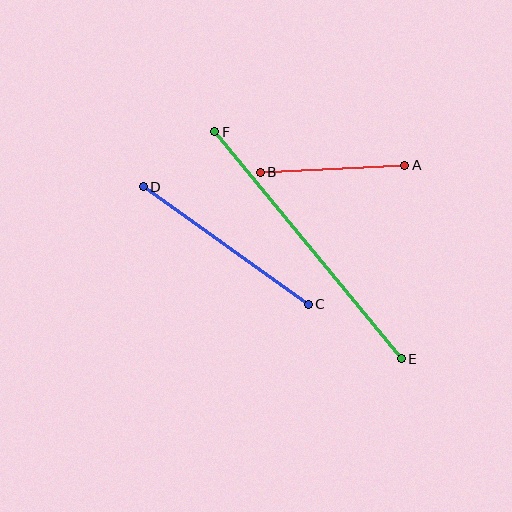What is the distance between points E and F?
The distance is approximately 294 pixels.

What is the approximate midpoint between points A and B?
The midpoint is at approximately (333, 169) pixels.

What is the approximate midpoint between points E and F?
The midpoint is at approximately (308, 245) pixels.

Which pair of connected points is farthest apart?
Points E and F are farthest apart.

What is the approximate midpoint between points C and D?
The midpoint is at approximately (226, 246) pixels.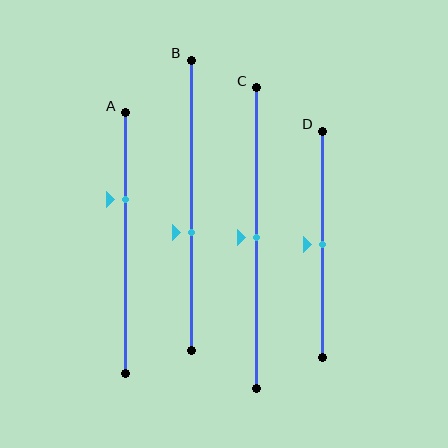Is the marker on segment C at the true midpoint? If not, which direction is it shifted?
Yes, the marker on segment C is at the true midpoint.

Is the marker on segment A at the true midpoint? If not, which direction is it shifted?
No, the marker on segment A is shifted upward by about 17% of the segment length.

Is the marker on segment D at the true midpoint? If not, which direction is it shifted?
Yes, the marker on segment D is at the true midpoint.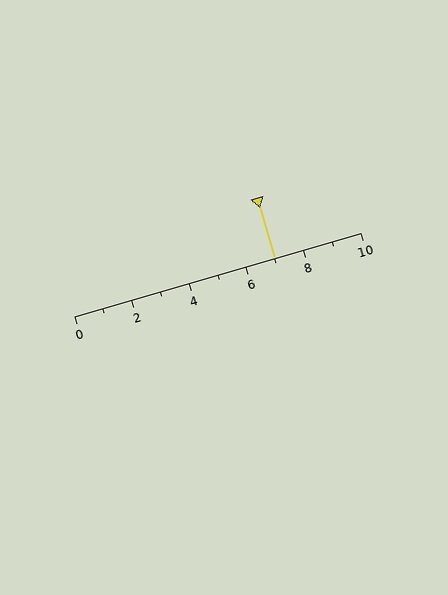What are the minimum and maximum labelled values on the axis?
The axis runs from 0 to 10.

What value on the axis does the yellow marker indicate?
The marker indicates approximately 7.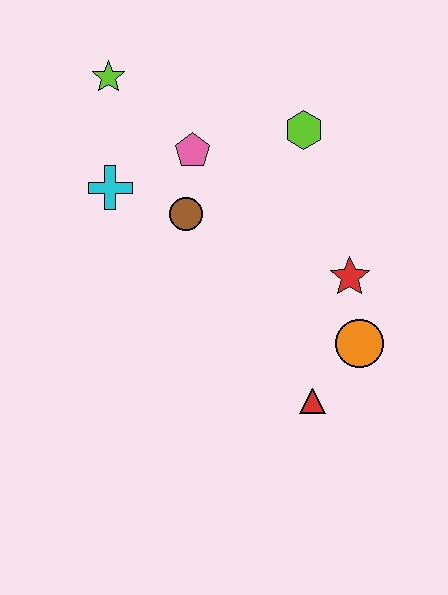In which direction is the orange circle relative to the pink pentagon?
The orange circle is below the pink pentagon.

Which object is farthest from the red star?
The lime star is farthest from the red star.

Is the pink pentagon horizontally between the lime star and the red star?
Yes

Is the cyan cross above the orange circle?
Yes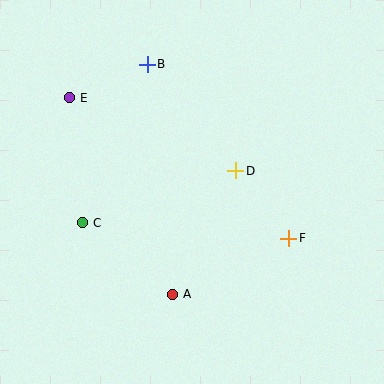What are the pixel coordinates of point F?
Point F is at (289, 238).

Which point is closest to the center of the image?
Point D at (236, 171) is closest to the center.